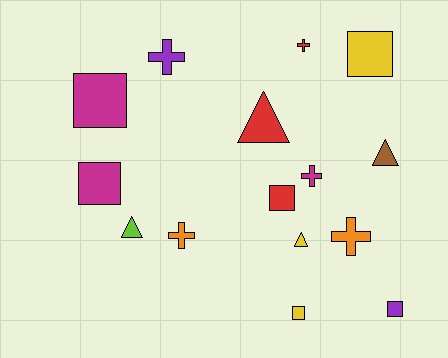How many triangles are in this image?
There are 4 triangles.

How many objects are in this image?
There are 15 objects.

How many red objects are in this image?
There are 3 red objects.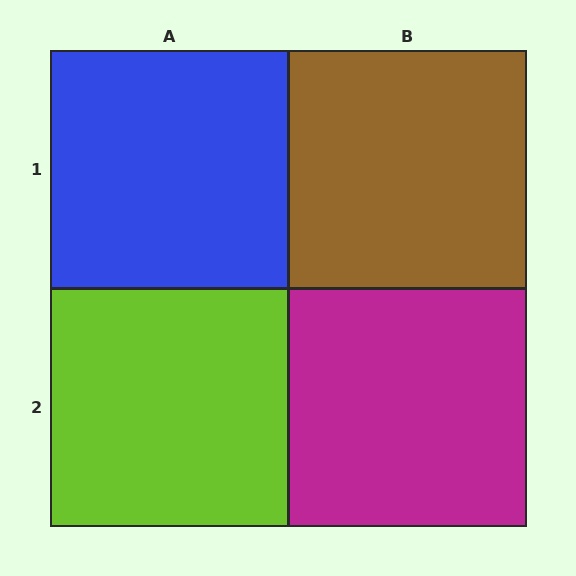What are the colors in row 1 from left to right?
Blue, brown.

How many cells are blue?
1 cell is blue.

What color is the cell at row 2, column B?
Magenta.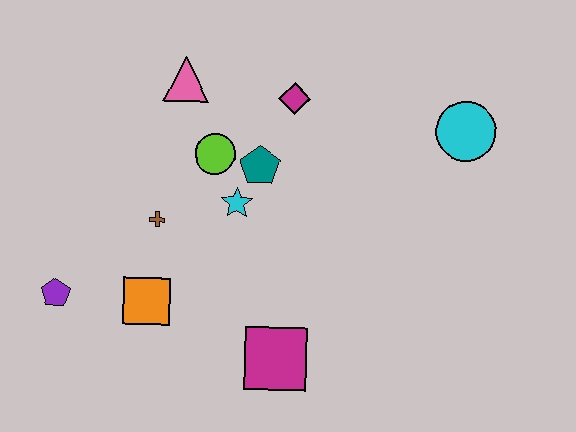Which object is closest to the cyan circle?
The magenta diamond is closest to the cyan circle.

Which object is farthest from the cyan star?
The cyan circle is farthest from the cyan star.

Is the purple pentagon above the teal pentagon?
No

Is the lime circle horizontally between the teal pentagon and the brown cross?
Yes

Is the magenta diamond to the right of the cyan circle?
No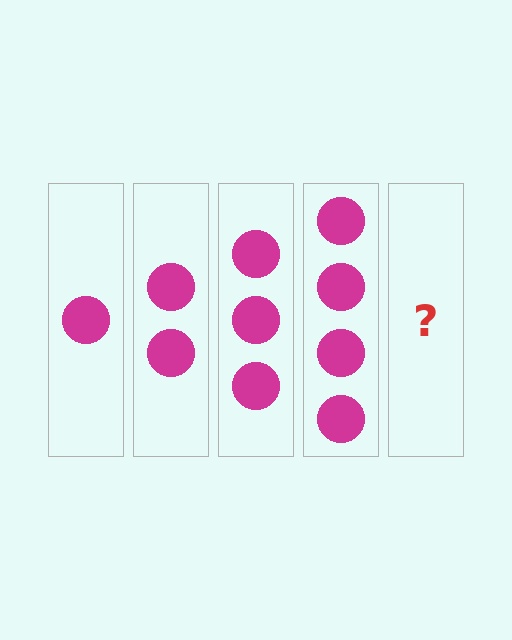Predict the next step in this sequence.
The next step is 5 circles.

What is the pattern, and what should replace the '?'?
The pattern is that each step adds one more circle. The '?' should be 5 circles.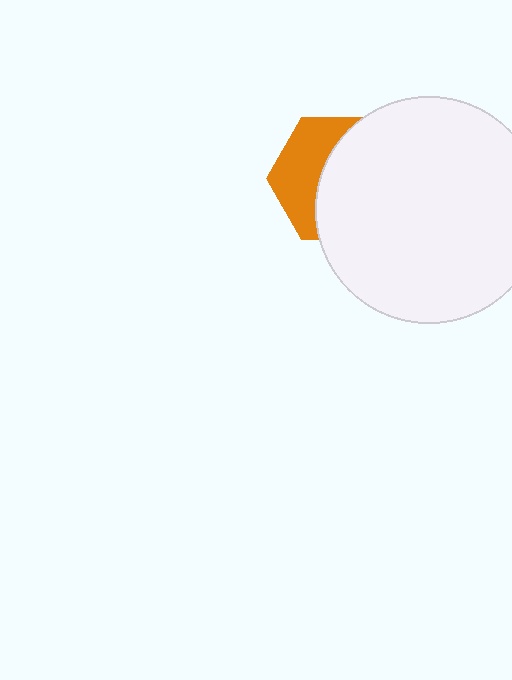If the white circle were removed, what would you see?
You would see the complete orange hexagon.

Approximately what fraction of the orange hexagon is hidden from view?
Roughly 60% of the orange hexagon is hidden behind the white circle.